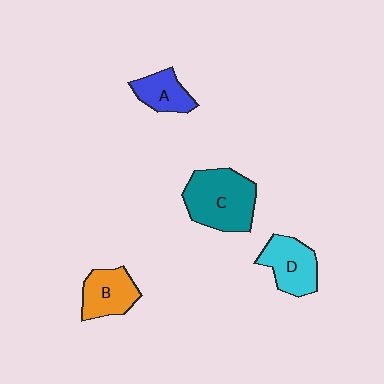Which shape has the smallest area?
Shape A (blue).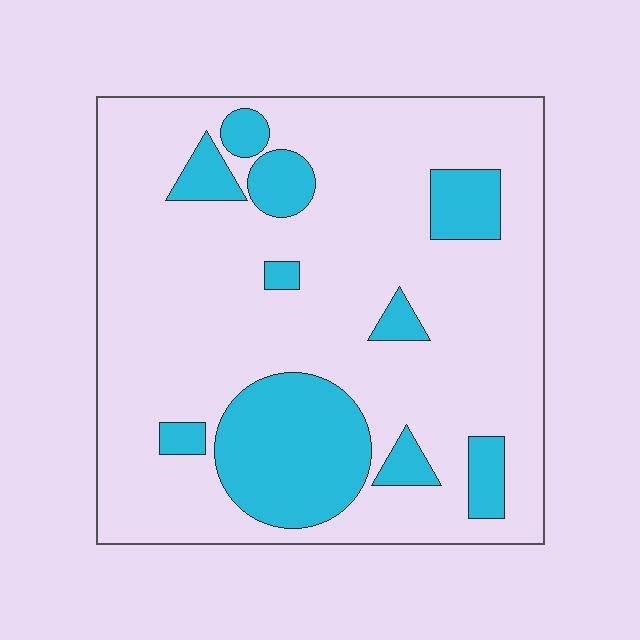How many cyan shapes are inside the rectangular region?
10.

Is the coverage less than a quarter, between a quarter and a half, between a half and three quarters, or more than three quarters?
Less than a quarter.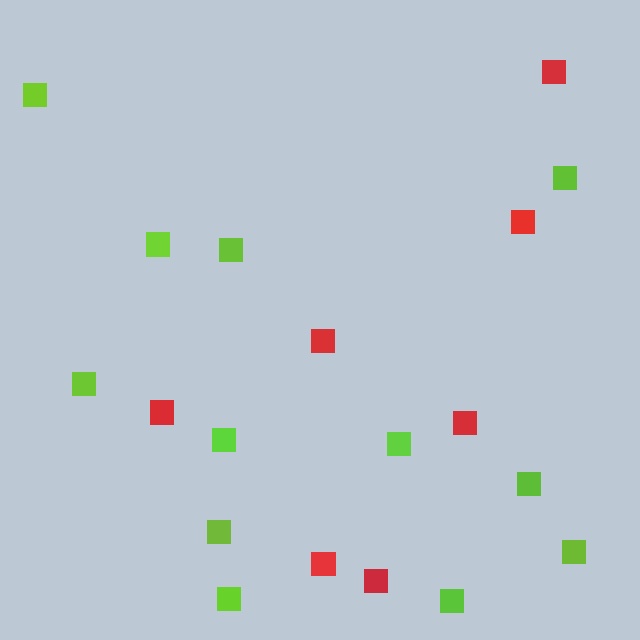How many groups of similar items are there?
There are 2 groups: one group of red squares (7) and one group of lime squares (12).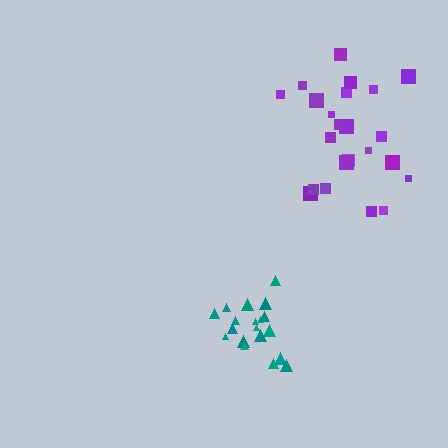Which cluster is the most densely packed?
Teal.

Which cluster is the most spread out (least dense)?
Purple.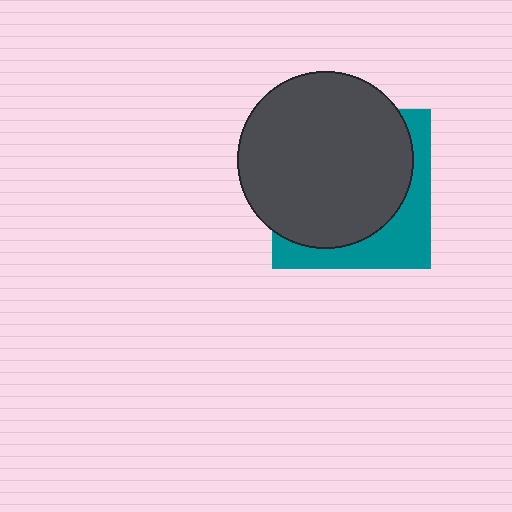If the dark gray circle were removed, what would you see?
You would see the complete teal square.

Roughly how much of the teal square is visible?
A small part of it is visible (roughly 31%).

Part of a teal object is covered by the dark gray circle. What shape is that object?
It is a square.